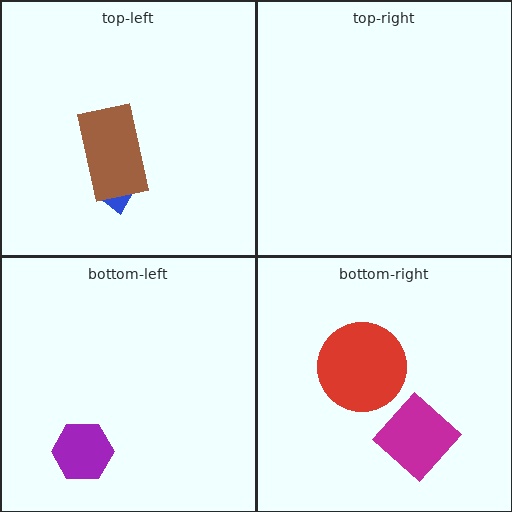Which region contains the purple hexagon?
The bottom-left region.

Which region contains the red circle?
The bottom-right region.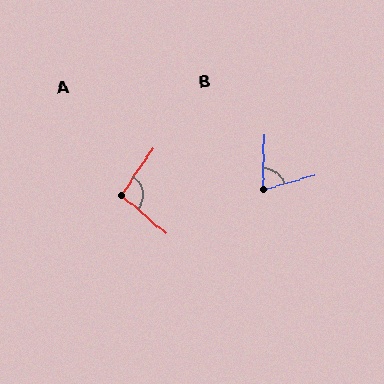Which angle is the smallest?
B, at approximately 73 degrees.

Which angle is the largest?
A, at approximately 96 degrees.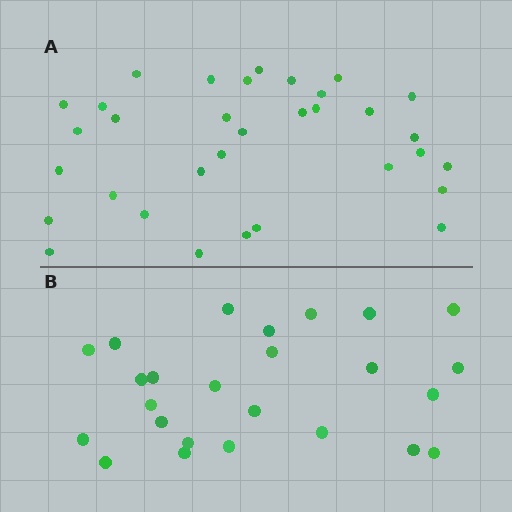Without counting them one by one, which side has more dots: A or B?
Region A (the top region) has more dots.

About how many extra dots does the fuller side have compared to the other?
Region A has roughly 8 or so more dots than region B.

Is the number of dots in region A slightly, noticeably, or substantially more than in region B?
Region A has noticeably more, but not dramatically so. The ratio is roughly 1.3 to 1.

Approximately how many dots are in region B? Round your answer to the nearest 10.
About 20 dots. (The exact count is 25, which rounds to 20.)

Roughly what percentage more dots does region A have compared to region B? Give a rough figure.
About 30% more.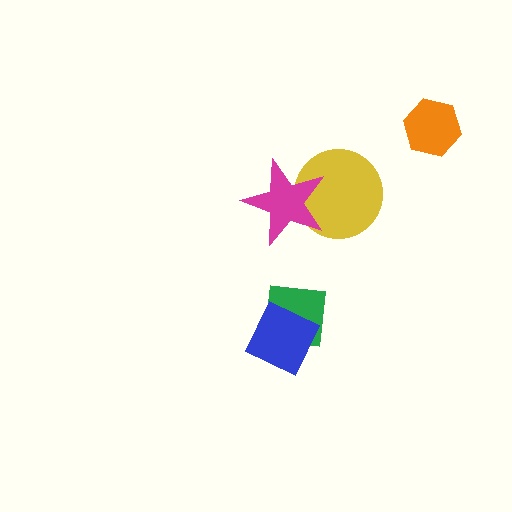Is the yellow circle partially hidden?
Yes, it is partially covered by another shape.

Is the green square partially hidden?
Yes, it is partially covered by another shape.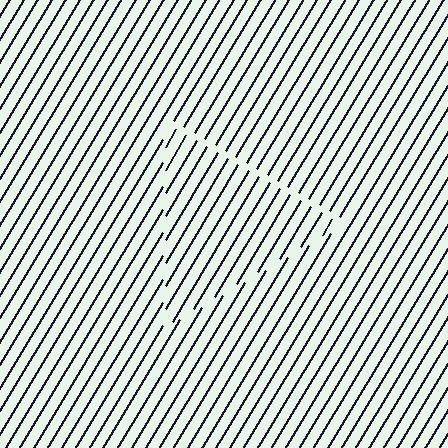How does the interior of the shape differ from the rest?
The interior of the shape contains the same grating, shifted by half a period — the contour is defined by the phase discontinuity where line-ends from the inner and outer gratings abut.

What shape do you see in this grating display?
An illusory triangle. The interior of the shape contains the same grating, shifted by half a period — the contour is defined by the phase discontinuity where line-ends from the inner and outer gratings abut.